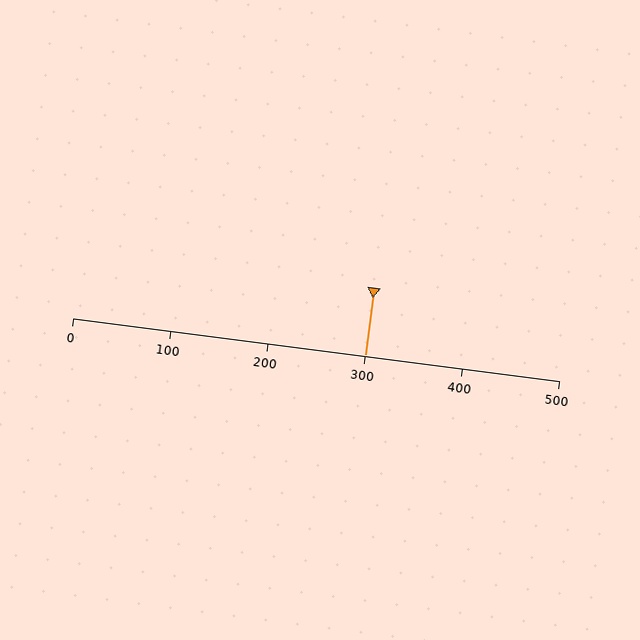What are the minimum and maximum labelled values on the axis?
The axis runs from 0 to 500.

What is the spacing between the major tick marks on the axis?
The major ticks are spaced 100 apart.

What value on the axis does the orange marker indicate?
The marker indicates approximately 300.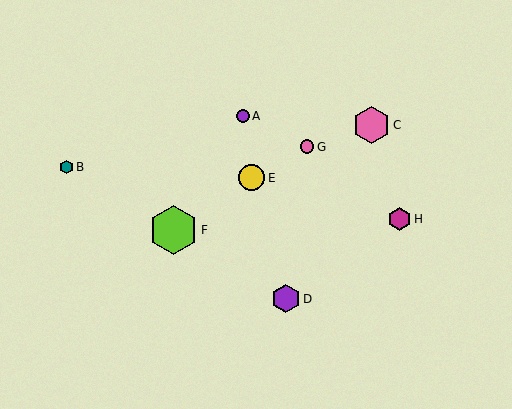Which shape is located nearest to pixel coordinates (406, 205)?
The magenta hexagon (labeled H) at (399, 219) is nearest to that location.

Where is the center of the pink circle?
The center of the pink circle is at (307, 147).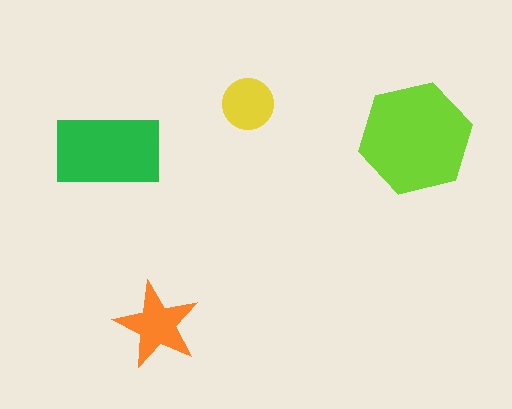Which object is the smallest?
The yellow circle.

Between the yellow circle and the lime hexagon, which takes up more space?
The lime hexagon.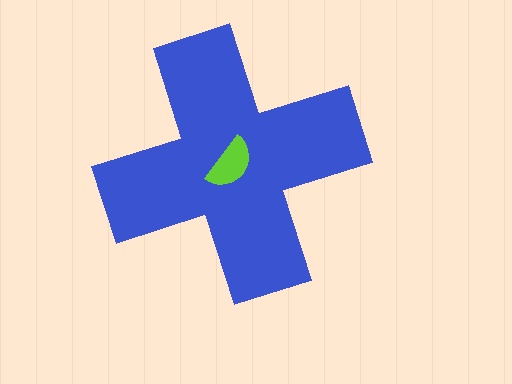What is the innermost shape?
The lime semicircle.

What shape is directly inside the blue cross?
The lime semicircle.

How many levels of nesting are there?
2.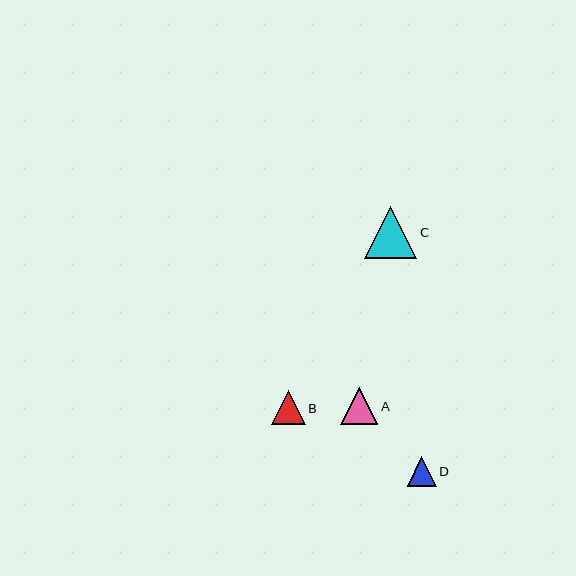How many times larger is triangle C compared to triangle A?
Triangle C is approximately 1.4 times the size of triangle A.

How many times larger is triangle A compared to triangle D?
Triangle A is approximately 1.3 times the size of triangle D.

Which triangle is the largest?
Triangle C is the largest with a size of approximately 52 pixels.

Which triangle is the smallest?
Triangle D is the smallest with a size of approximately 29 pixels.